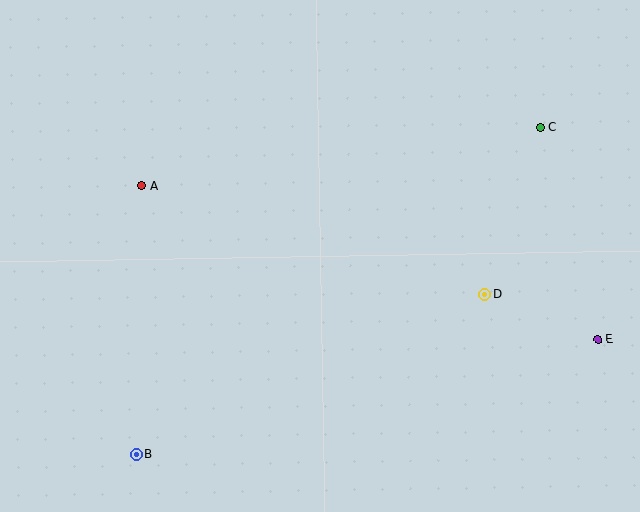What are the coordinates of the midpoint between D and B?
The midpoint between D and B is at (311, 374).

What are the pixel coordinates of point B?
Point B is at (137, 454).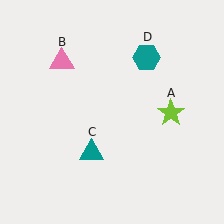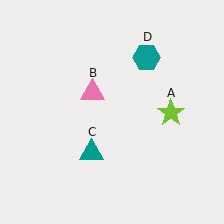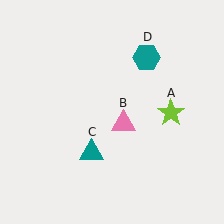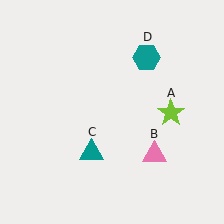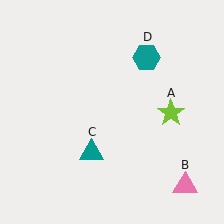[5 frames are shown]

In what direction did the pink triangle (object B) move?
The pink triangle (object B) moved down and to the right.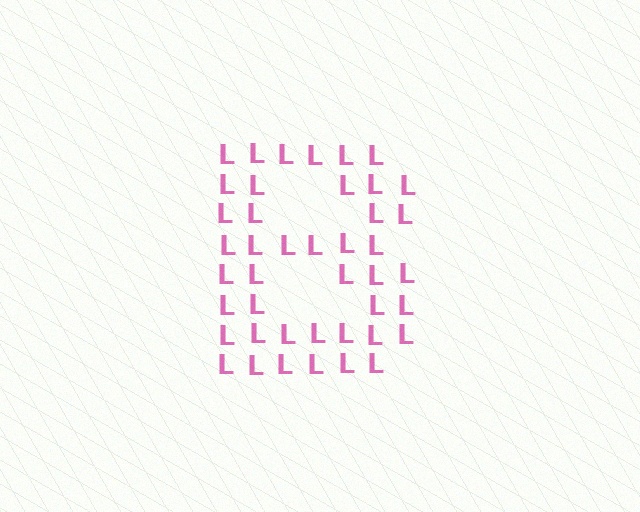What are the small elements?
The small elements are letter L's.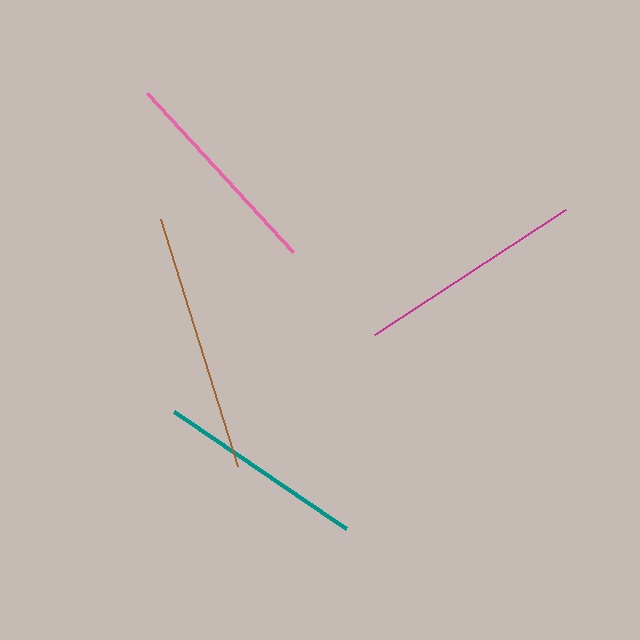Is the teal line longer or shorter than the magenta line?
The magenta line is longer than the teal line.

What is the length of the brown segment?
The brown segment is approximately 259 pixels long.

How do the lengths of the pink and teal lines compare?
The pink and teal lines are approximately the same length.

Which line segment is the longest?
The brown line is the longest at approximately 259 pixels.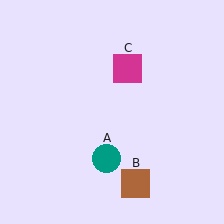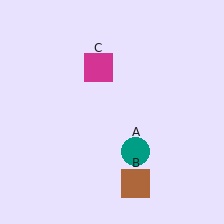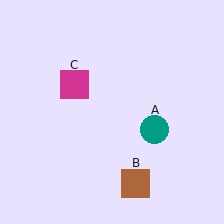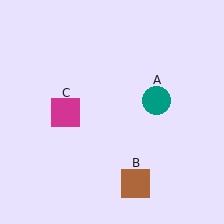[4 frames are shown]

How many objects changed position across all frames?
2 objects changed position: teal circle (object A), magenta square (object C).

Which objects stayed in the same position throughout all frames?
Brown square (object B) remained stationary.